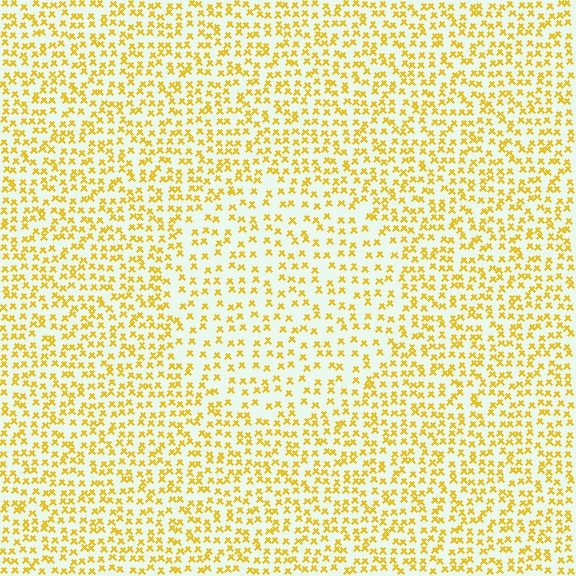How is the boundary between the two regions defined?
The boundary is defined by a change in element density (approximately 1.6x ratio). All elements are the same color, size, and shape.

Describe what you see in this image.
The image contains small yellow elements arranged at two different densities. A circle-shaped region is visible where the elements are less densely packed than the surrounding area.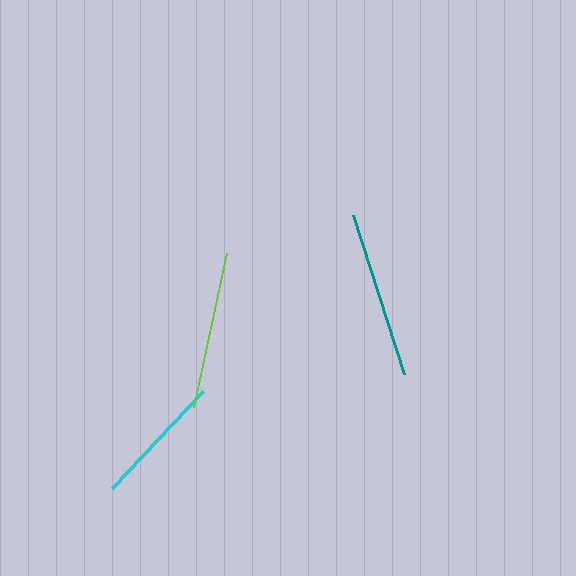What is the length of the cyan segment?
The cyan segment is approximately 133 pixels long.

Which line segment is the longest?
The teal line is the longest at approximately 167 pixels.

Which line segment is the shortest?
The cyan line is the shortest at approximately 133 pixels.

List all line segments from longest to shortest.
From longest to shortest: teal, lime, cyan.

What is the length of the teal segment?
The teal segment is approximately 167 pixels long.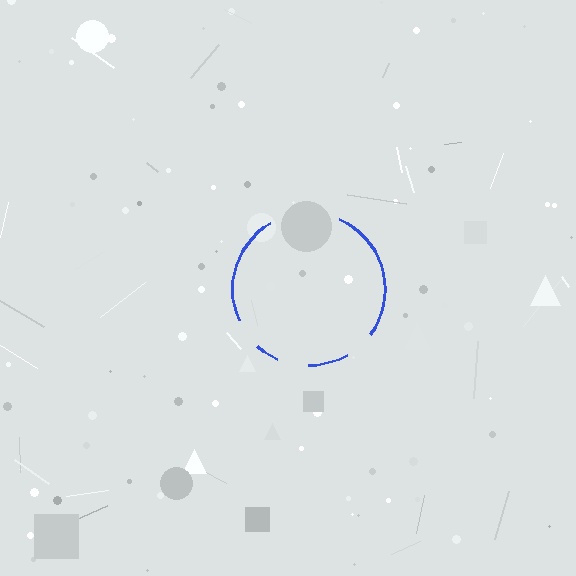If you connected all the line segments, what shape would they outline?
They would outline a circle.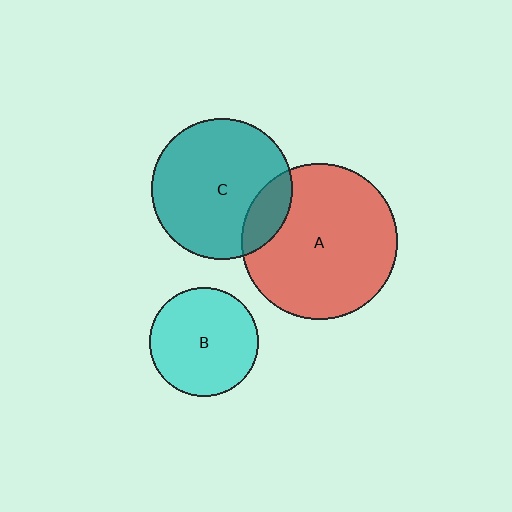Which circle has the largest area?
Circle A (red).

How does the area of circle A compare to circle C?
Approximately 1.2 times.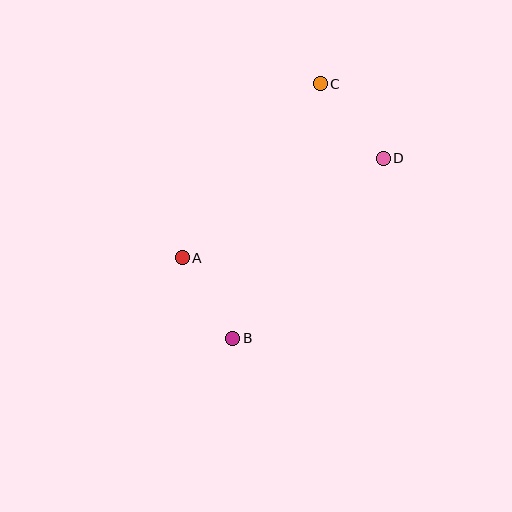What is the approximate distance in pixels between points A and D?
The distance between A and D is approximately 225 pixels.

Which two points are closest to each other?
Points A and B are closest to each other.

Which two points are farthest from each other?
Points B and C are farthest from each other.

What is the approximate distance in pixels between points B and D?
The distance between B and D is approximately 235 pixels.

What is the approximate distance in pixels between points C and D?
The distance between C and D is approximately 97 pixels.